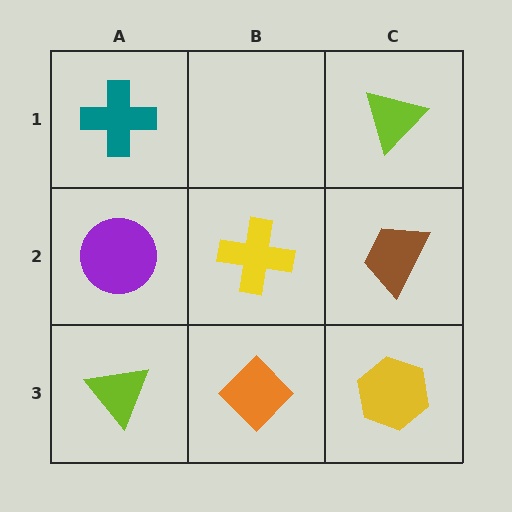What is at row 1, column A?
A teal cross.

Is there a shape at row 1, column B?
No, that cell is empty.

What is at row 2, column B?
A yellow cross.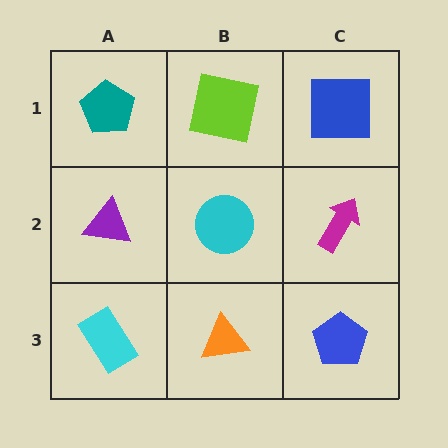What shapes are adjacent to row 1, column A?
A purple triangle (row 2, column A), a lime square (row 1, column B).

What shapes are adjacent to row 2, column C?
A blue square (row 1, column C), a blue pentagon (row 3, column C), a cyan circle (row 2, column B).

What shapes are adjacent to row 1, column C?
A magenta arrow (row 2, column C), a lime square (row 1, column B).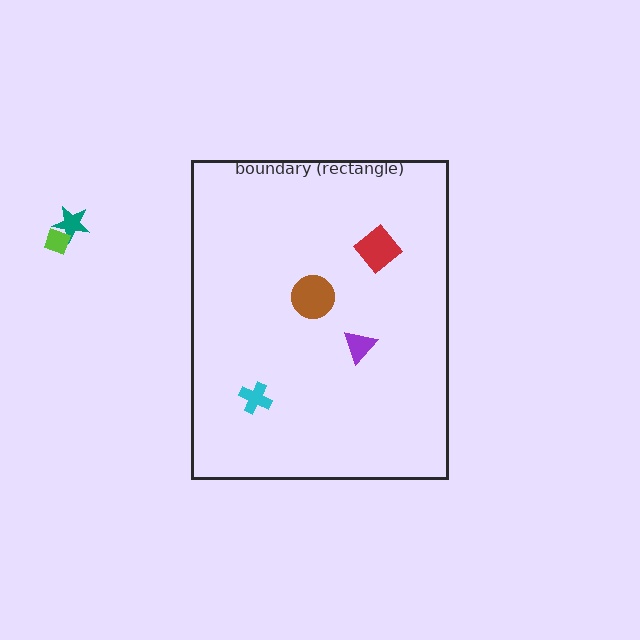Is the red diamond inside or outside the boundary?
Inside.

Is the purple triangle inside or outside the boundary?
Inside.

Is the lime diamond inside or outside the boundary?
Outside.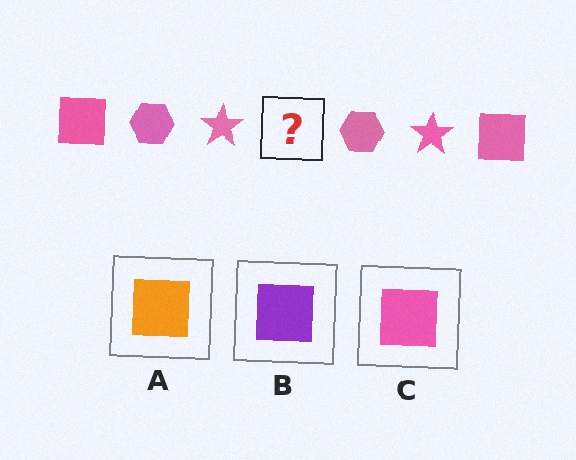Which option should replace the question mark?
Option C.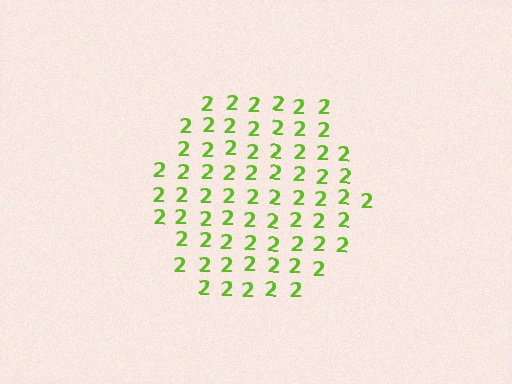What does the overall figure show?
The overall figure shows a hexagon.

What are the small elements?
The small elements are digit 2's.